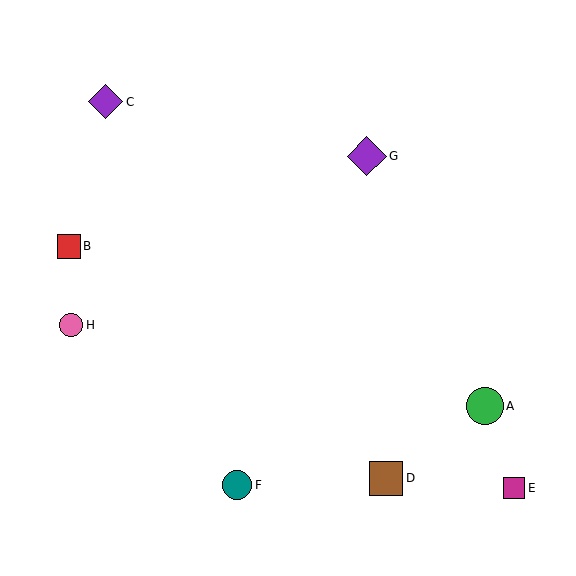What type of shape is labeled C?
Shape C is a purple diamond.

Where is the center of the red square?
The center of the red square is at (69, 246).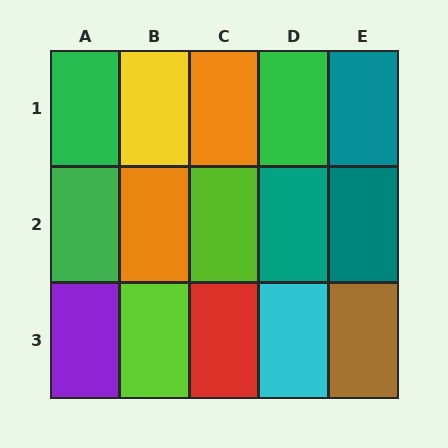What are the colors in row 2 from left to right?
Green, orange, lime, teal, teal.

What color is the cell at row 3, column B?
Lime.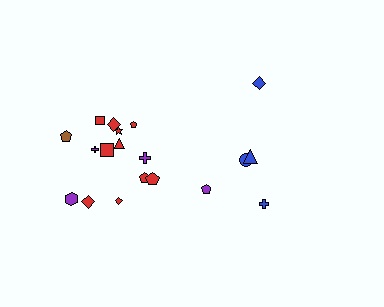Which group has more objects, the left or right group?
The left group.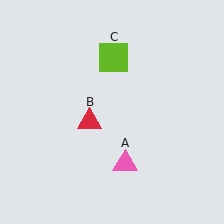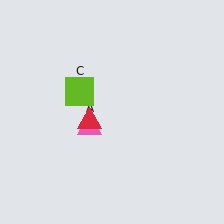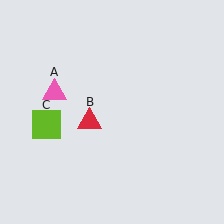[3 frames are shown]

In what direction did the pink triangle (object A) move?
The pink triangle (object A) moved up and to the left.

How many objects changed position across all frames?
2 objects changed position: pink triangle (object A), lime square (object C).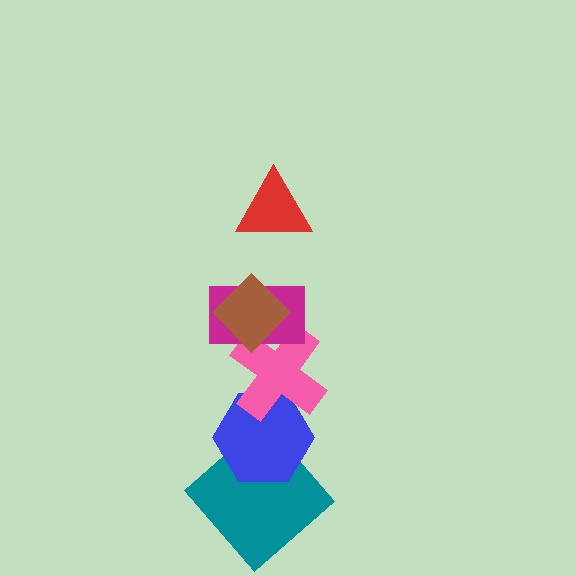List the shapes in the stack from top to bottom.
From top to bottom: the red triangle, the brown diamond, the magenta rectangle, the pink cross, the blue hexagon, the teal diamond.